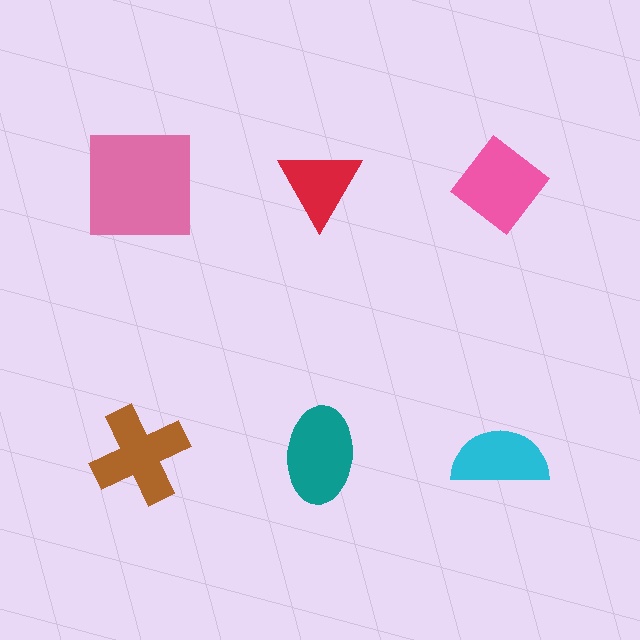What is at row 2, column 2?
A teal ellipse.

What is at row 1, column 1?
A pink square.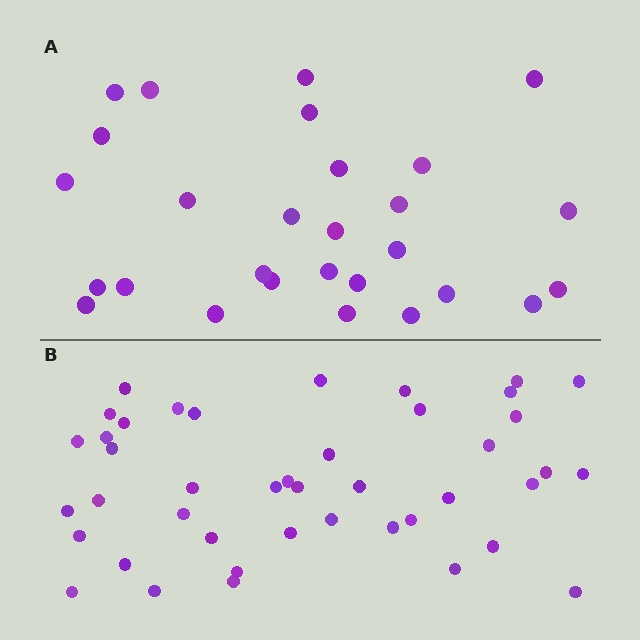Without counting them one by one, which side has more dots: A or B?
Region B (the bottom region) has more dots.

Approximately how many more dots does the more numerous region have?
Region B has approximately 15 more dots than region A.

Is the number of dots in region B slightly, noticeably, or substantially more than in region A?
Region B has substantially more. The ratio is roughly 1.5 to 1.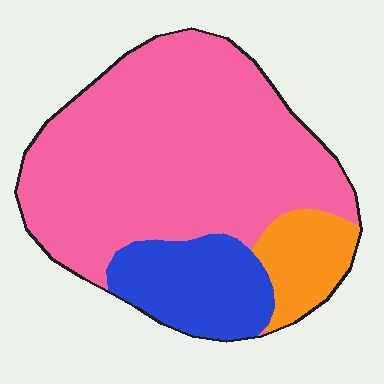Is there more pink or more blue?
Pink.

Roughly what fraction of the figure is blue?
Blue covers around 20% of the figure.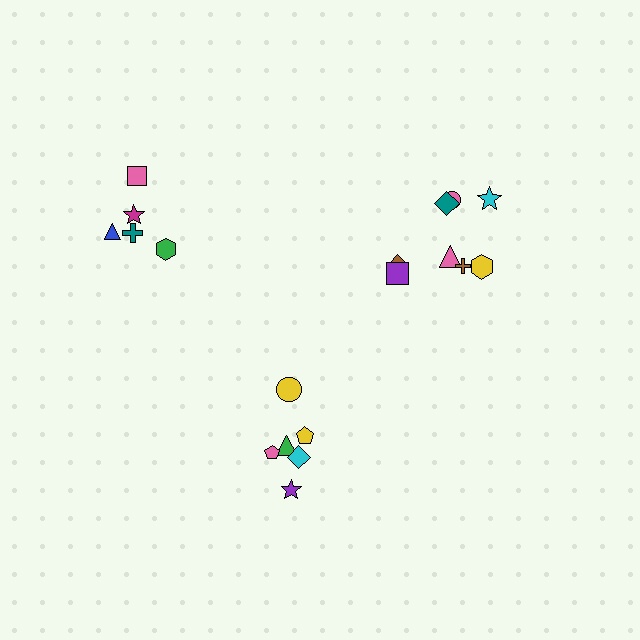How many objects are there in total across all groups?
There are 19 objects.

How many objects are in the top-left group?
There are 5 objects.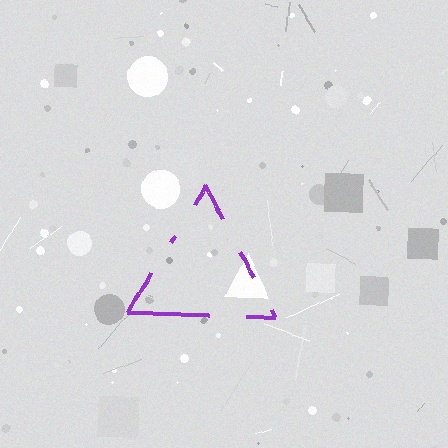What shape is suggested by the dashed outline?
The dashed outline suggests a triangle.